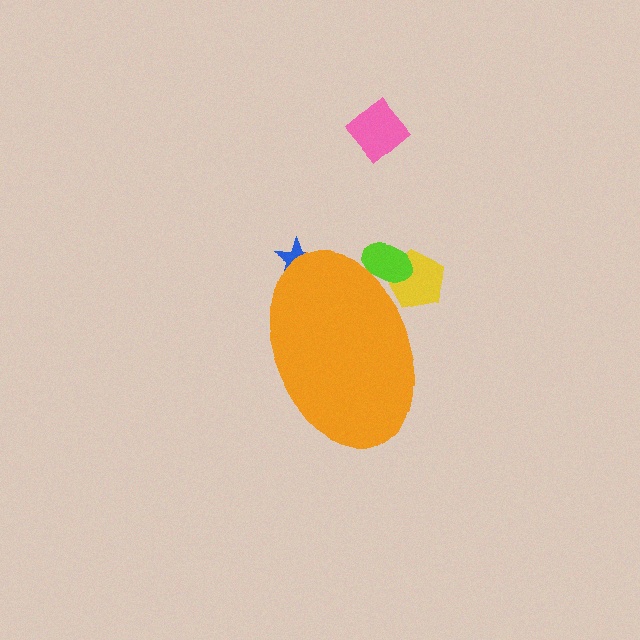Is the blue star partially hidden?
Yes, the blue star is partially hidden behind the orange ellipse.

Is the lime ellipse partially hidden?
Yes, the lime ellipse is partially hidden behind the orange ellipse.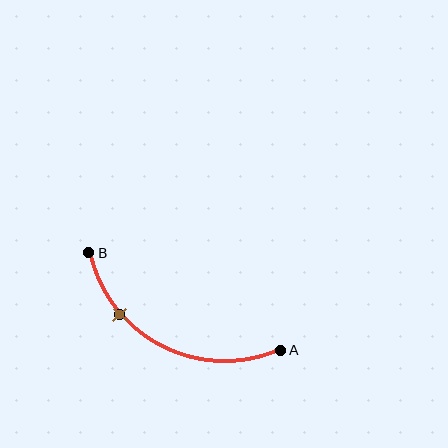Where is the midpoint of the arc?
The arc midpoint is the point on the curve farthest from the straight line joining A and B. It sits below that line.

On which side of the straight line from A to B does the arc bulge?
The arc bulges below the straight line connecting A and B.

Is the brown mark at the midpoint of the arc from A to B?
No. The brown mark lies on the arc but is closer to endpoint B. The arc midpoint would be at the point on the curve equidistant along the arc from both A and B.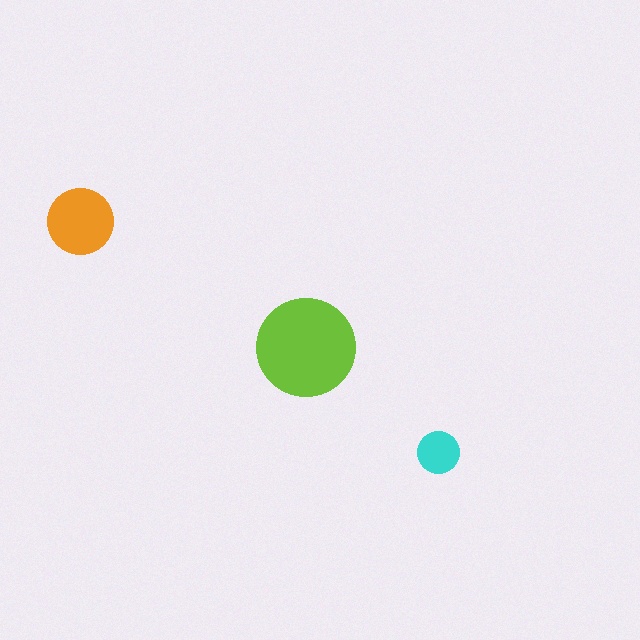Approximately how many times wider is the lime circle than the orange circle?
About 1.5 times wider.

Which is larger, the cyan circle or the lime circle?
The lime one.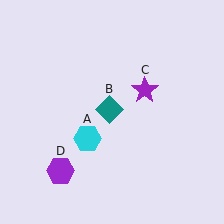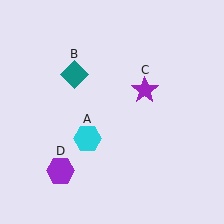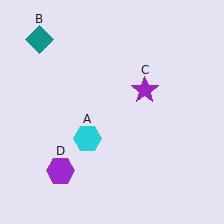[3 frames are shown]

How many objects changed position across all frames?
1 object changed position: teal diamond (object B).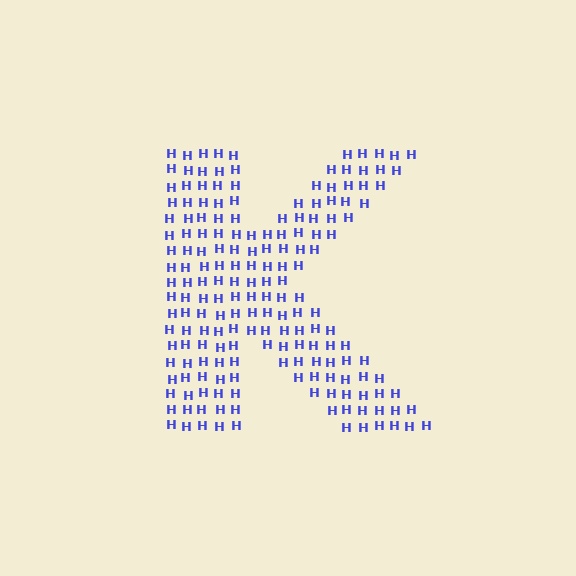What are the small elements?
The small elements are letter H's.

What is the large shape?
The large shape is the letter K.